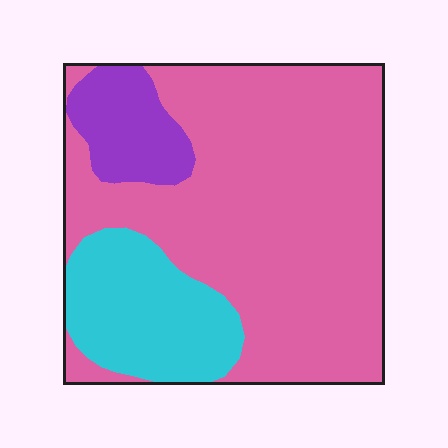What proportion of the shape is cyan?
Cyan covers 20% of the shape.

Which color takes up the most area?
Pink, at roughly 70%.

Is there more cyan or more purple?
Cyan.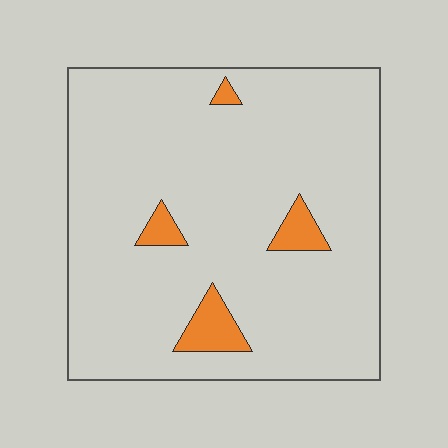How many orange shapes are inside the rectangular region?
4.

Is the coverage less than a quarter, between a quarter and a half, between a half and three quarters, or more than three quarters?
Less than a quarter.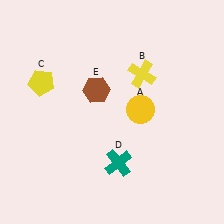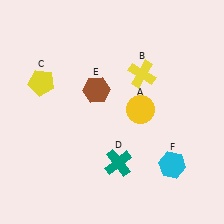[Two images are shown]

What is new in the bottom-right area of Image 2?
A cyan hexagon (F) was added in the bottom-right area of Image 2.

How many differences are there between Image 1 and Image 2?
There is 1 difference between the two images.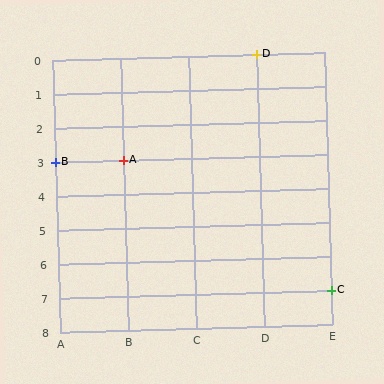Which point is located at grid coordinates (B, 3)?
Point A is at (B, 3).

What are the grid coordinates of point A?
Point A is at grid coordinates (B, 3).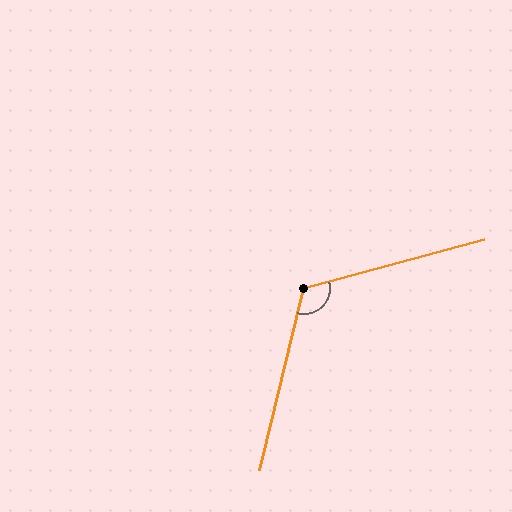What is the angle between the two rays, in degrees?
Approximately 119 degrees.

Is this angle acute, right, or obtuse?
It is obtuse.